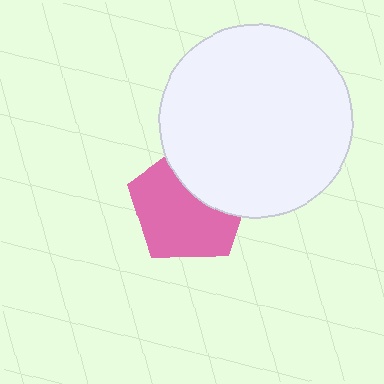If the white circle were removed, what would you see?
You would see the complete pink pentagon.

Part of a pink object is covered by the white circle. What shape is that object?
It is a pentagon.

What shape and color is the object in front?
The object in front is a white circle.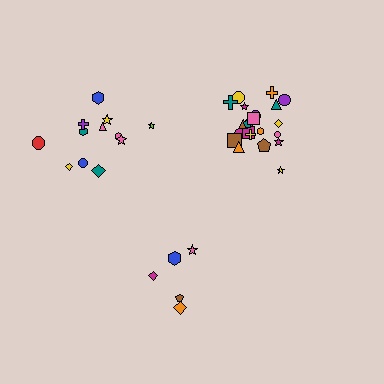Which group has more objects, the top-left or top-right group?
The top-right group.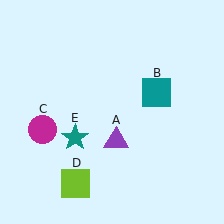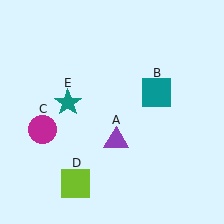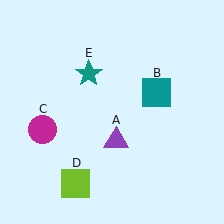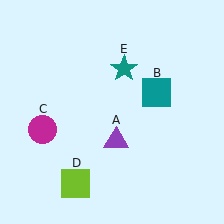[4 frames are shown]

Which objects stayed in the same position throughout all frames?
Purple triangle (object A) and teal square (object B) and magenta circle (object C) and lime square (object D) remained stationary.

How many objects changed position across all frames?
1 object changed position: teal star (object E).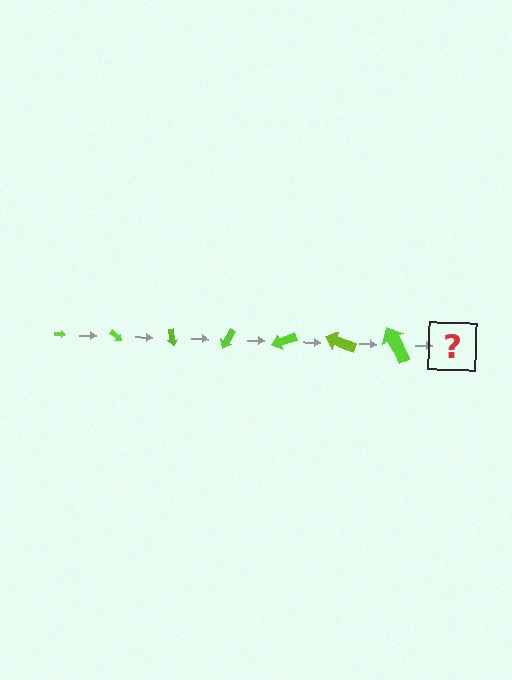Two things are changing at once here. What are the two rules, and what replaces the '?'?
The two rules are that the arrow grows larger each step and it rotates 40 degrees each step. The '?' should be an arrow, larger than the previous one and rotated 280 degrees from the start.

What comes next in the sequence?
The next element should be an arrow, larger than the previous one and rotated 280 degrees from the start.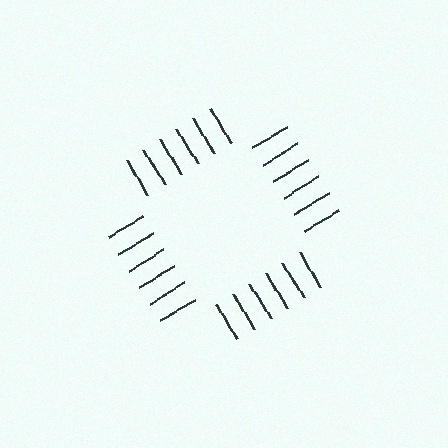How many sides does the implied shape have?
4 sides — the line-ends trace a square.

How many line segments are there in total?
24 — 6 along each of the 4 edges.